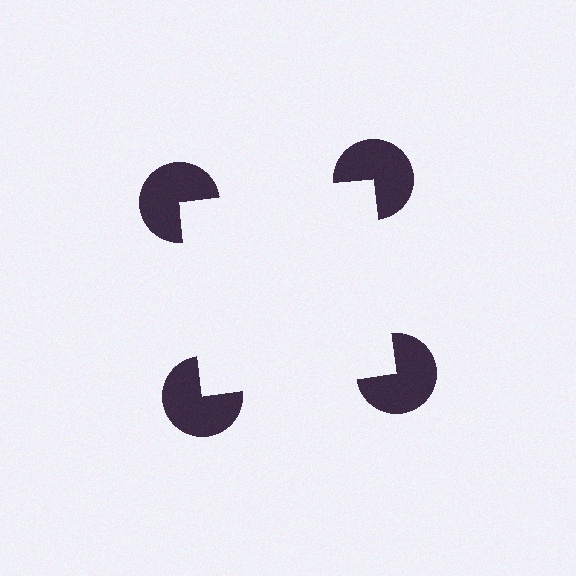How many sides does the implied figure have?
4 sides.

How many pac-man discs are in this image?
There are 4 — one at each vertex of the illusory square.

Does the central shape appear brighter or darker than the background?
It typically appears slightly brighter than the background, even though no actual brightness change is drawn.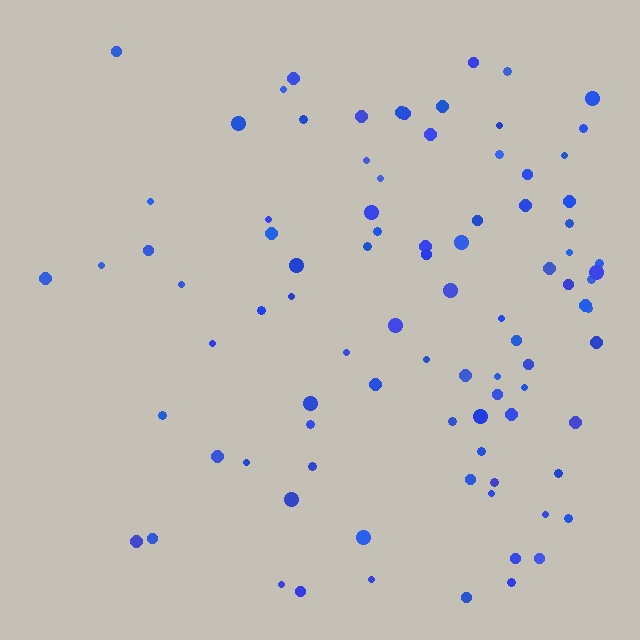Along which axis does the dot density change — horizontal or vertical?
Horizontal.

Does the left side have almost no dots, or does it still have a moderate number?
Still a moderate number, just noticeably fewer than the right.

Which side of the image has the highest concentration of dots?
The right.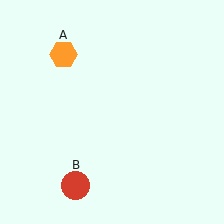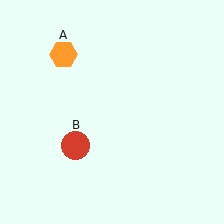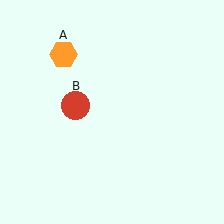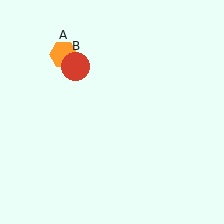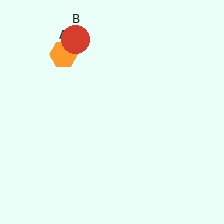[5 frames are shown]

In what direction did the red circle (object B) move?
The red circle (object B) moved up.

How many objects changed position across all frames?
1 object changed position: red circle (object B).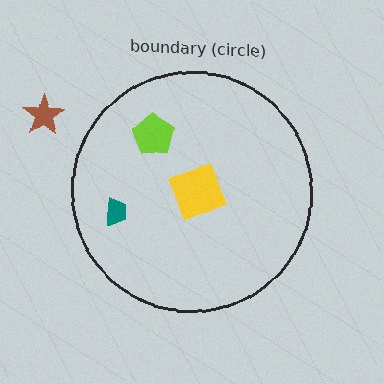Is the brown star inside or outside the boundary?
Outside.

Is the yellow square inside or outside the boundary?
Inside.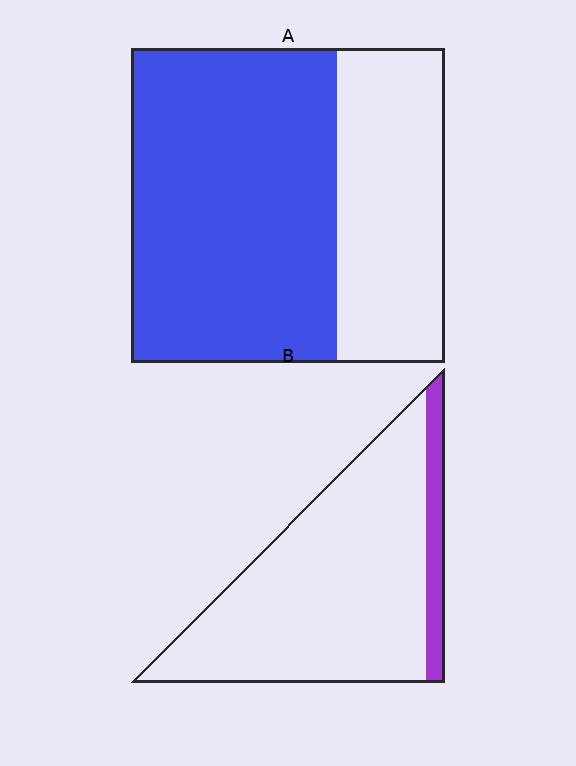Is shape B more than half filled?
No.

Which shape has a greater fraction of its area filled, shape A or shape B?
Shape A.